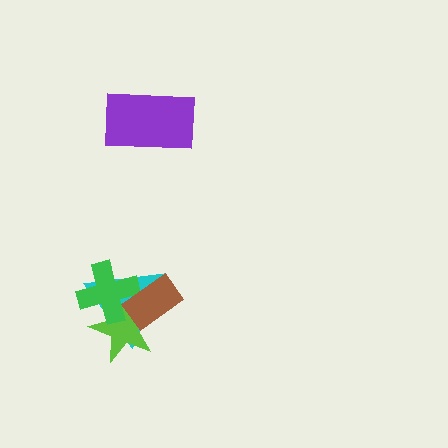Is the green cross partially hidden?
Yes, it is partially covered by another shape.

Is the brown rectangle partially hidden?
No, no other shape covers it.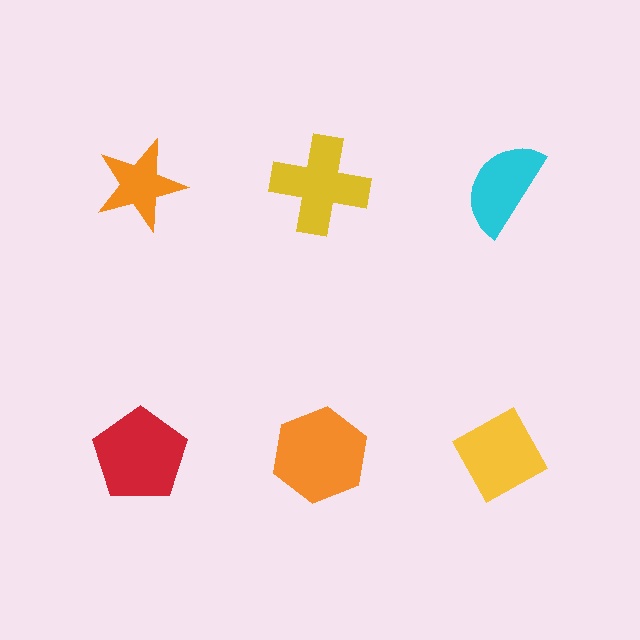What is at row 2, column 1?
A red pentagon.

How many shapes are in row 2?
3 shapes.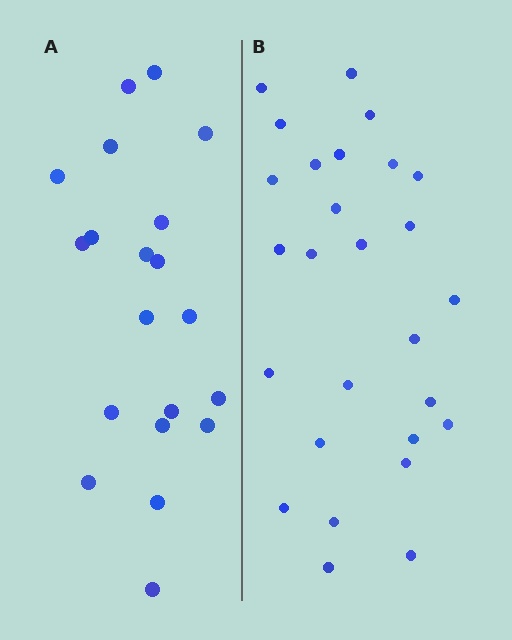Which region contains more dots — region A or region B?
Region B (the right region) has more dots.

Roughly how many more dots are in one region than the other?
Region B has roughly 8 or so more dots than region A.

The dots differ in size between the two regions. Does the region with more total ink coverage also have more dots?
No. Region A has more total ink coverage because its dots are larger, but region B actually contains more individual dots. Total area can be misleading — the number of items is what matters here.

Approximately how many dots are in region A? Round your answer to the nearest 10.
About 20 dots.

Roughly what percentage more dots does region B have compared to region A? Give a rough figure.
About 35% more.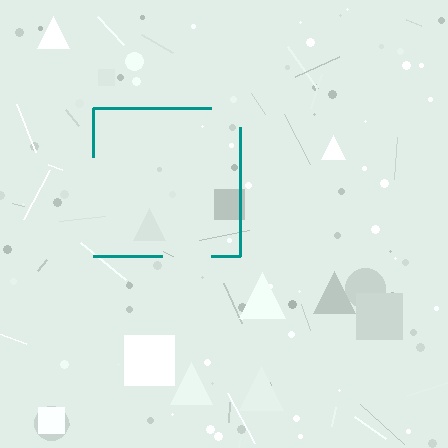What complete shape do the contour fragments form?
The contour fragments form a square.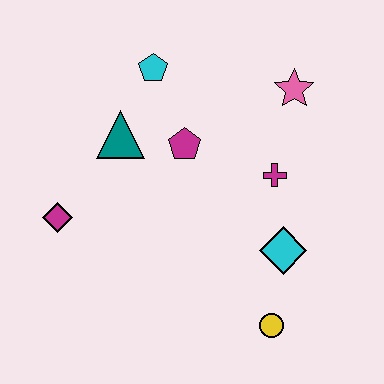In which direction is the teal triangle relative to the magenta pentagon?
The teal triangle is to the left of the magenta pentagon.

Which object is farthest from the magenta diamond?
The pink star is farthest from the magenta diamond.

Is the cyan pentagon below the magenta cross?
No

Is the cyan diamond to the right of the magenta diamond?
Yes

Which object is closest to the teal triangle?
The magenta pentagon is closest to the teal triangle.